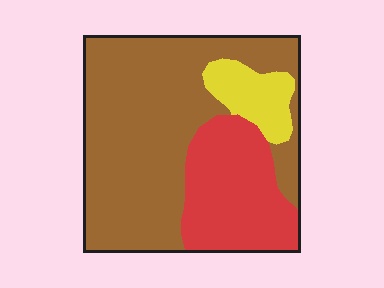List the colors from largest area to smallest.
From largest to smallest: brown, red, yellow.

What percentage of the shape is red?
Red covers roughly 25% of the shape.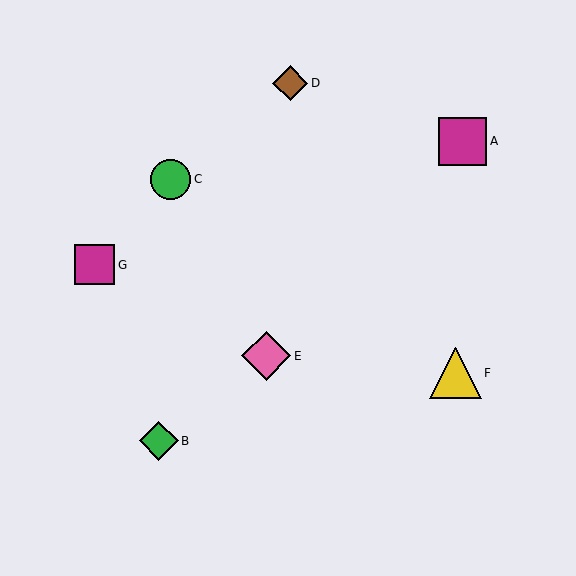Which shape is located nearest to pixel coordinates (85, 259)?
The magenta square (labeled G) at (95, 265) is nearest to that location.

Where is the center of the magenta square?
The center of the magenta square is at (95, 265).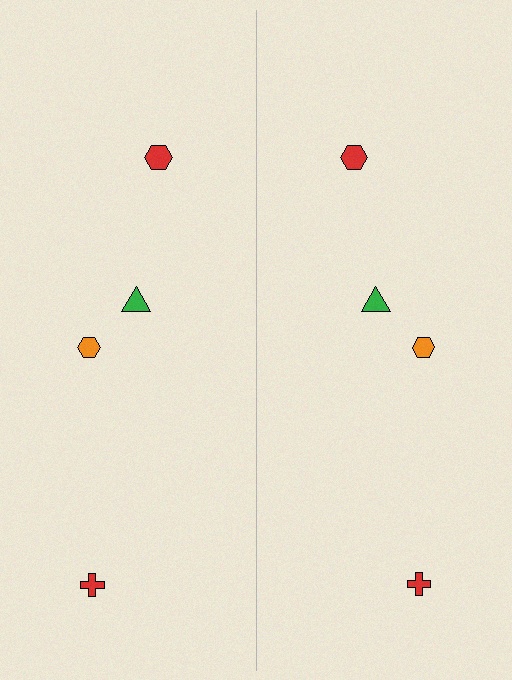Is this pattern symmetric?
Yes, this pattern has bilateral (reflection) symmetry.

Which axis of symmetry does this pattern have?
The pattern has a vertical axis of symmetry running through the center of the image.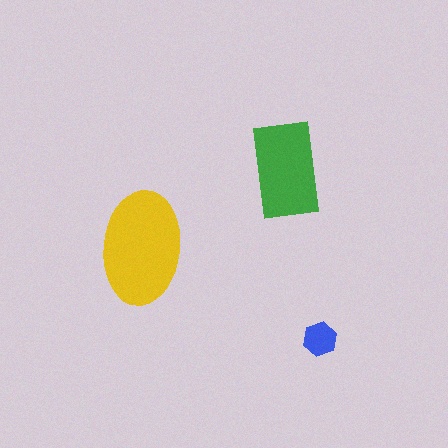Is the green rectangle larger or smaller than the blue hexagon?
Larger.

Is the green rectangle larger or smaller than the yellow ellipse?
Smaller.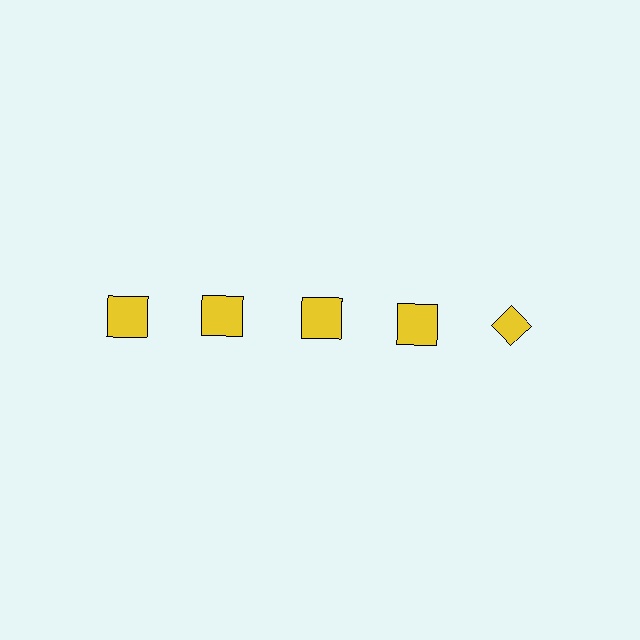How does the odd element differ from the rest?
It has a different shape: diamond instead of square.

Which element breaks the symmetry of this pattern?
The yellow diamond in the top row, rightmost column breaks the symmetry. All other shapes are yellow squares.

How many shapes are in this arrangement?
There are 5 shapes arranged in a grid pattern.